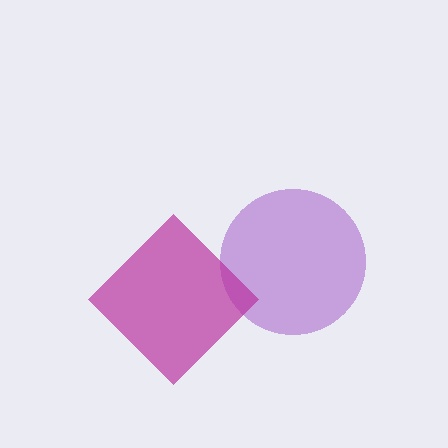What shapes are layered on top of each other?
The layered shapes are: a purple circle, a magenta diamond.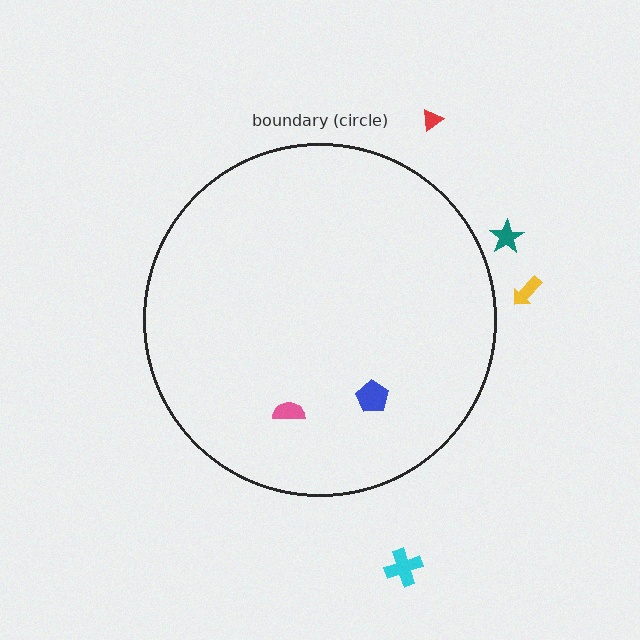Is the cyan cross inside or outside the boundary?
Outside.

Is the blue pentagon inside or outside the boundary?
Inside.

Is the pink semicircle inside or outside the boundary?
Inside.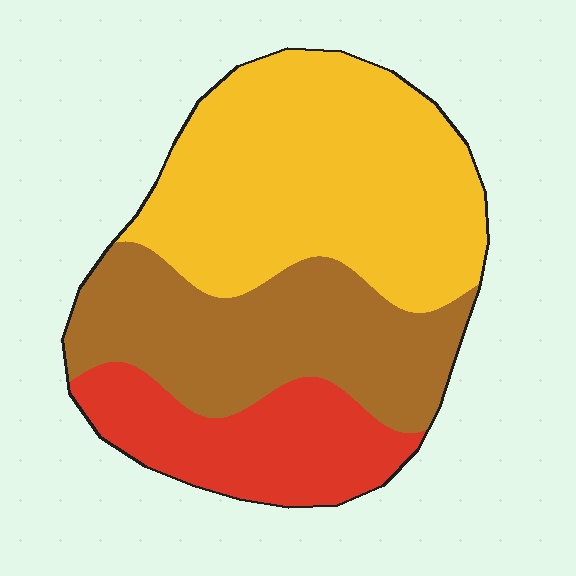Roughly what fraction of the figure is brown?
Brown covers about 30% of the figure.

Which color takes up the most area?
Yellow, at roughly 45%.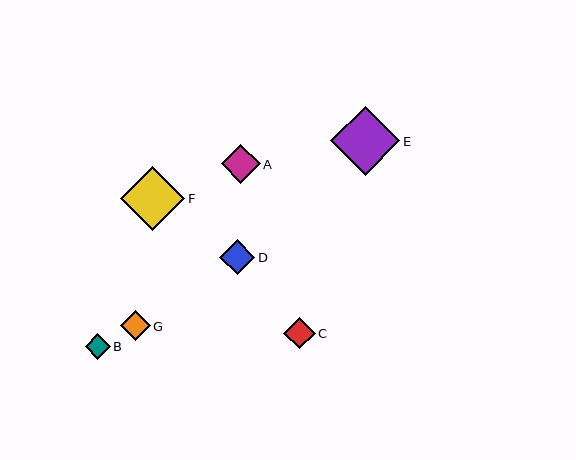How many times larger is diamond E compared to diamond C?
Diamond E is approximately 2.2 times the size of diamond C.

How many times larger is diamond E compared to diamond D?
Diamond E is approximately 1.9 times the size of diamond D.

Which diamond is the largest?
Diamond E is the largest with a size of approximately 69 pixels.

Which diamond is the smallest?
Diamond B is the smallest with a size of approximately 25 pixels.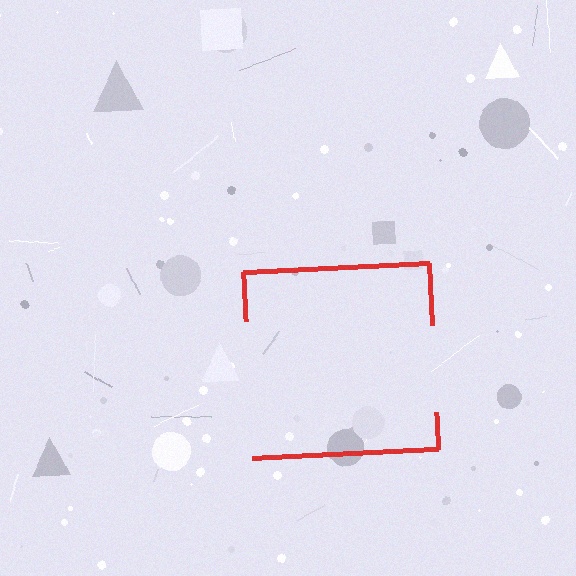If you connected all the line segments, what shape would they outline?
They would outline a square.